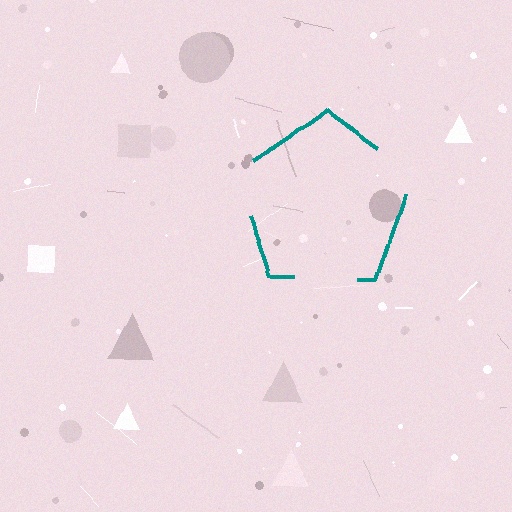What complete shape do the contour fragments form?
The contour fragments form a pentagon.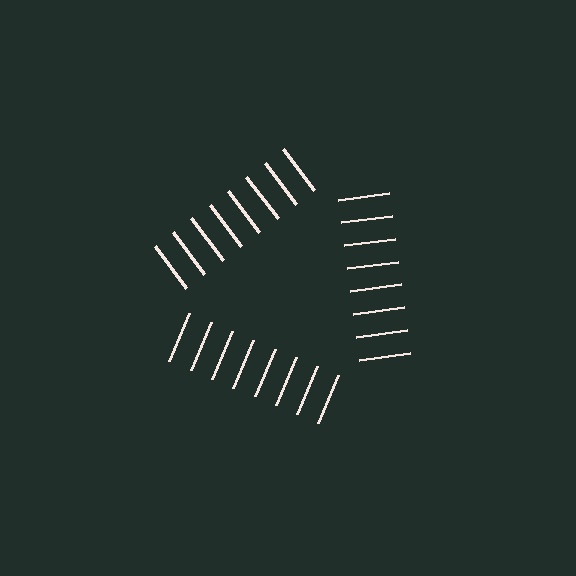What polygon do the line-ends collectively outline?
An illusory triangle — the line segments terminate on its edges but no continuous stroke is drawn.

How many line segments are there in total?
24 — 8 along each of the 3 edges.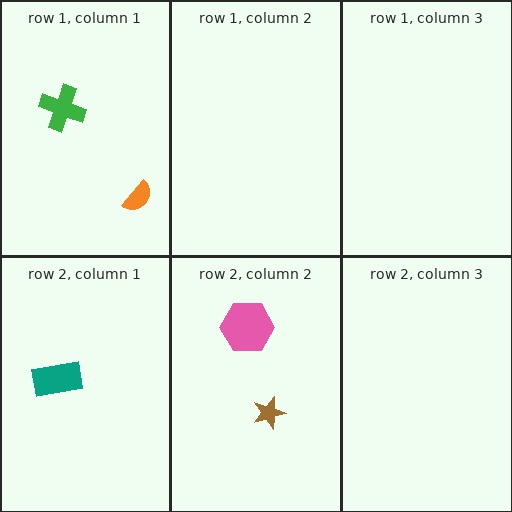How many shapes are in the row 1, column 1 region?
2.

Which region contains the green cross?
The row 1, column 1 region.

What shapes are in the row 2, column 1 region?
The teal rectangle.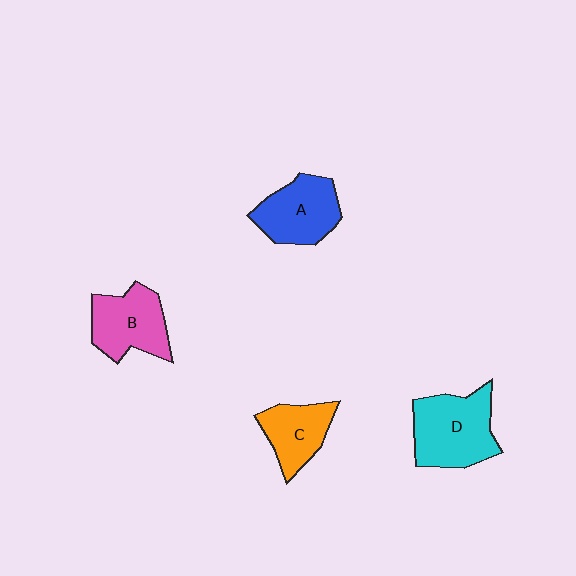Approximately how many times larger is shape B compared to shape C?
Approximately 1.2 times.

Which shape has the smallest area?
Shape C (orange).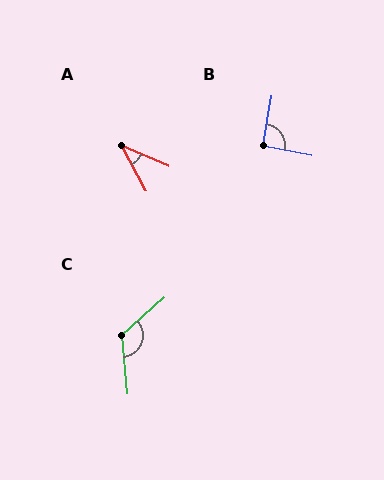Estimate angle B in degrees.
Approximately 91 degrees.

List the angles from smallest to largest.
A (38°), B (91°), C (126°).